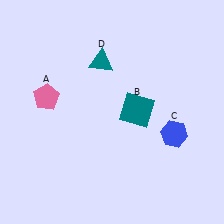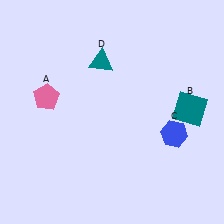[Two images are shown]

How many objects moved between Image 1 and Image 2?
1 object moved between the two images.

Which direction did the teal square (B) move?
The teal square (B) moved right.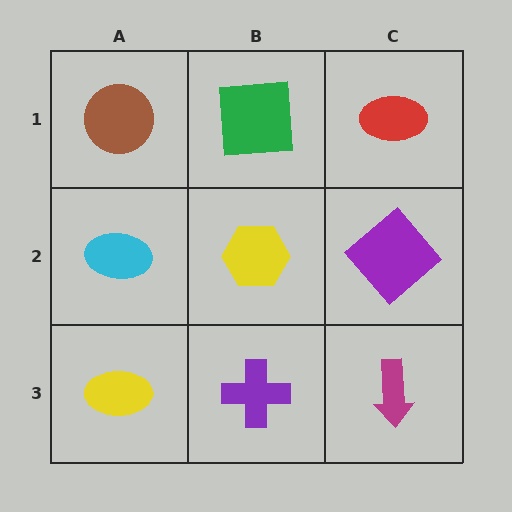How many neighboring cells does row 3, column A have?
2.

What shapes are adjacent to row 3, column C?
A purple diamond (row 2, column C), a purple cross (row 3, column B).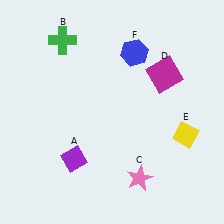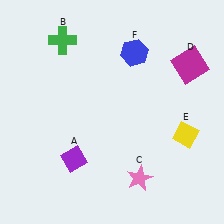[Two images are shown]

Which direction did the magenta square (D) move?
The magenta square (D) moved right.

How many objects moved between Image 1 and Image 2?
1 object moved between the two images.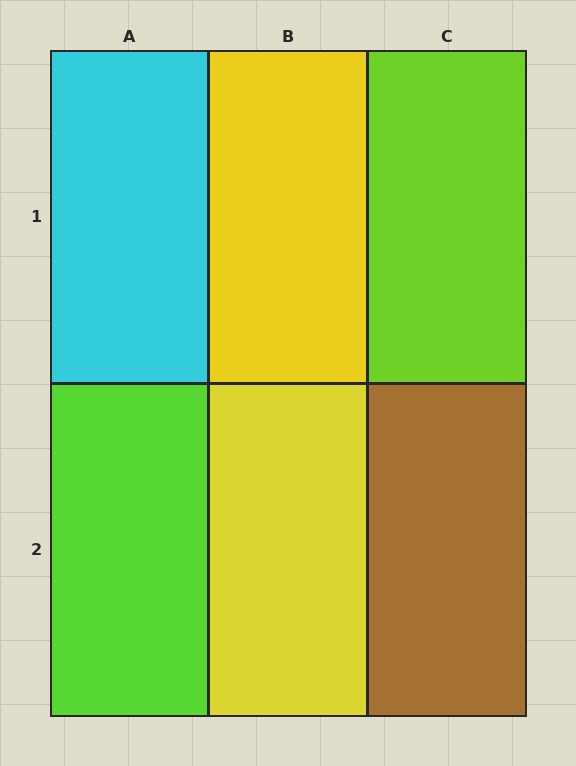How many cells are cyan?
1 cell is cyan.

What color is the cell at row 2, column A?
Lime.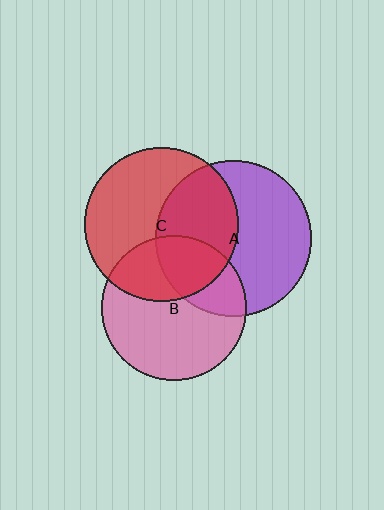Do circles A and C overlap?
Yes.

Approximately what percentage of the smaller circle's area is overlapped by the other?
Approximately 45%.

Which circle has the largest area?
Circle A (purple).